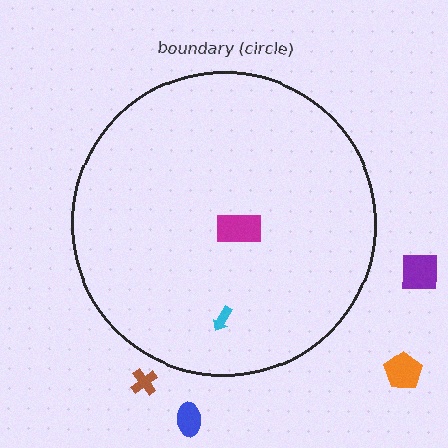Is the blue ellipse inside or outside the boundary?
Outside.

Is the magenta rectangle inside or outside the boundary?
Inside.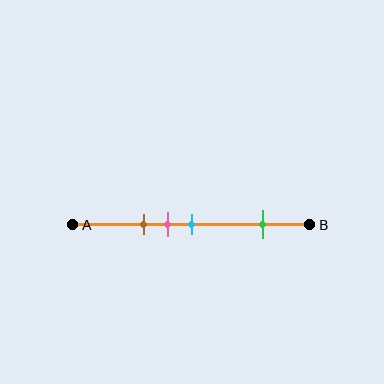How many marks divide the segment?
There are 4 marks dividing the segment.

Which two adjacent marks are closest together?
The pink and cyan marks are the closest adjacent pair.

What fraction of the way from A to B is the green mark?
The green mark is approximately 80% (0.8) of the way from A to B.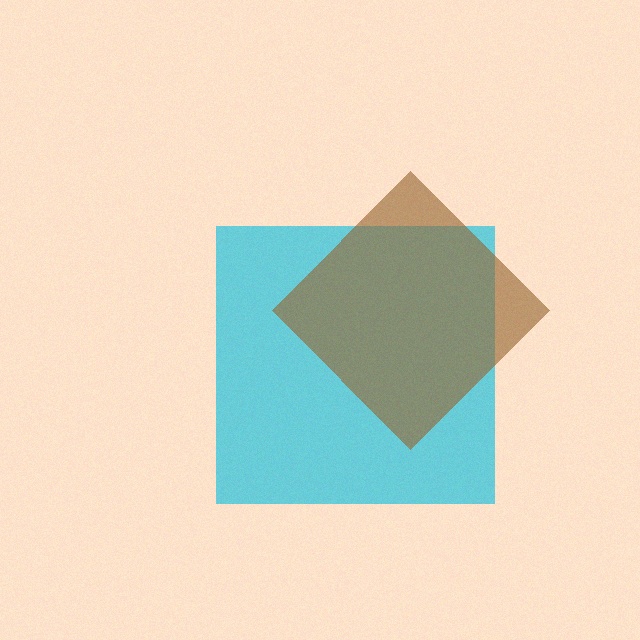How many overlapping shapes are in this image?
There are 2 overlapping shapes in the image.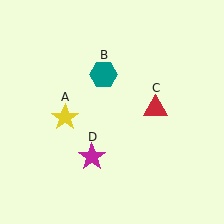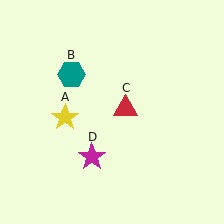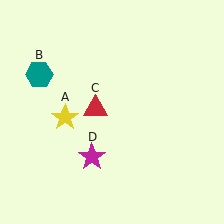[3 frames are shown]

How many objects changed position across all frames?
2 objects changed position: teal hexagon (object B), red triangle (object C).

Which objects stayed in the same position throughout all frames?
Yellow star (object A) and magenta star (object D) remained stationary.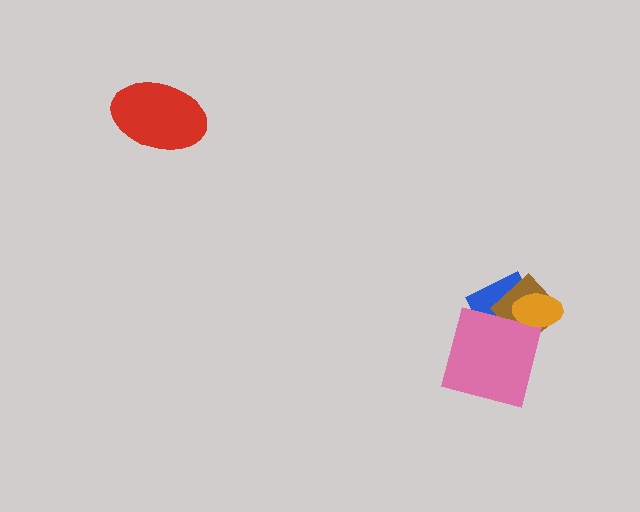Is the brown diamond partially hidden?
Yes, it is partially covered by another shape.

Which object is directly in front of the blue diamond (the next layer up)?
The brown diamond is directly in front of the blue diamond.